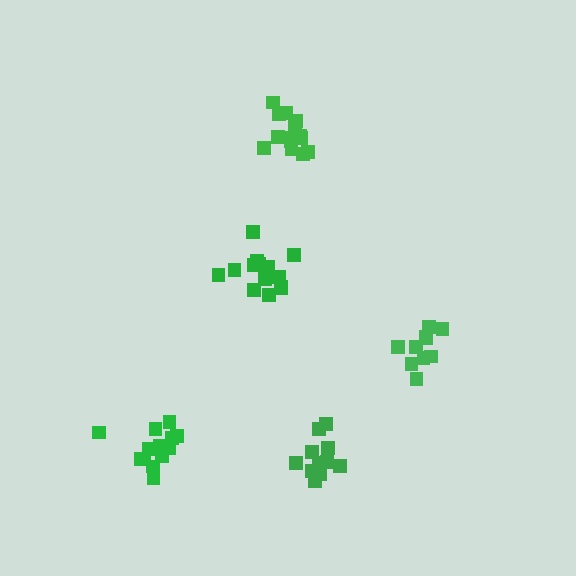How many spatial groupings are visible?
There are 5 spatial groupings.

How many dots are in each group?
Group 1: 15 dots, Group 2: 15 dots, Group 3: 14 dots, Group 4: 12 dots, Group 5: 10 dots (66 total).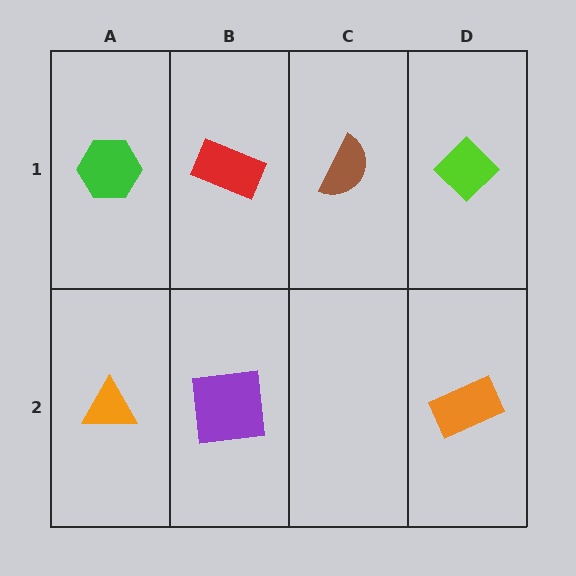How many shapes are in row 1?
4 shapes.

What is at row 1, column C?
A brown semicircle.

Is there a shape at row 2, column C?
No, that cell is empty.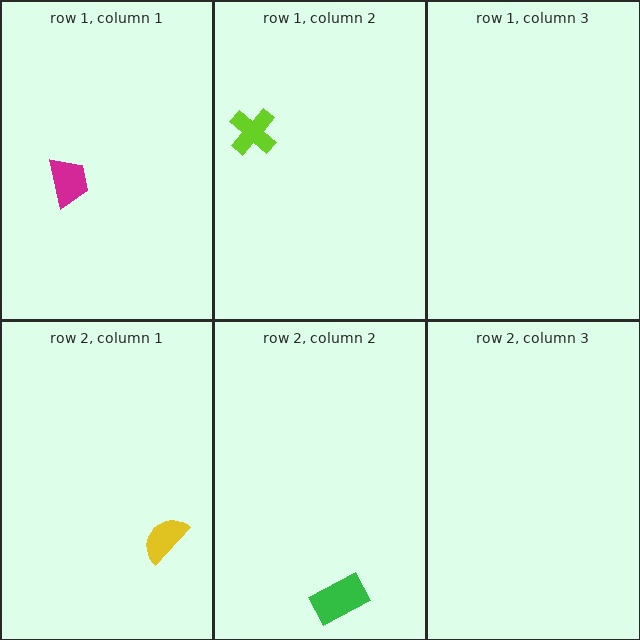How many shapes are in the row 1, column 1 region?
1.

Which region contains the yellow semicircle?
The row 2, column 1 region.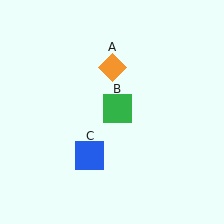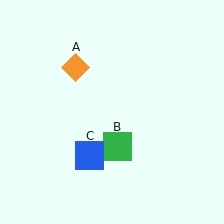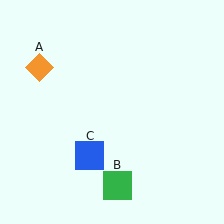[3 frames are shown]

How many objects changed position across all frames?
2 objects changed position: orange diamond (object A), green square (object B).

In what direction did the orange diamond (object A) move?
The orange diamond (object A) moved left.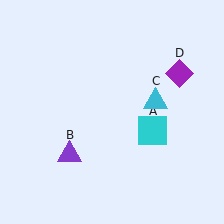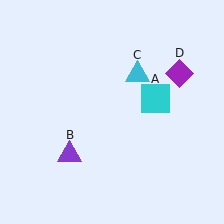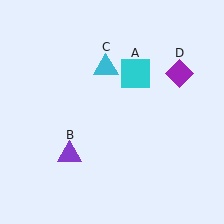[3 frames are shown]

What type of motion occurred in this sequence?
The cyan square (object A), cyan triangle (object C) rotated counterclockwise around the center of the scene.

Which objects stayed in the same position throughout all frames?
Purple triangle (object B) and purple diamond (object D) remained stationary.